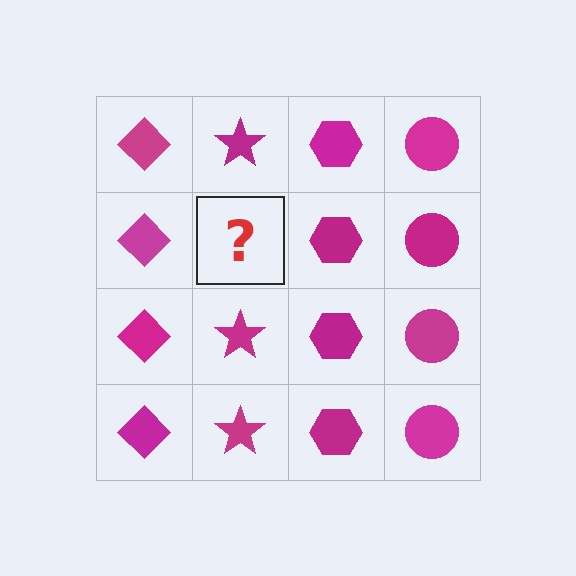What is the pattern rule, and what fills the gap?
The rule is that each column has a consistent shape. The gap should be filled with a magenta star.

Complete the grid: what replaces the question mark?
The question mark should be replaced with a magenta star.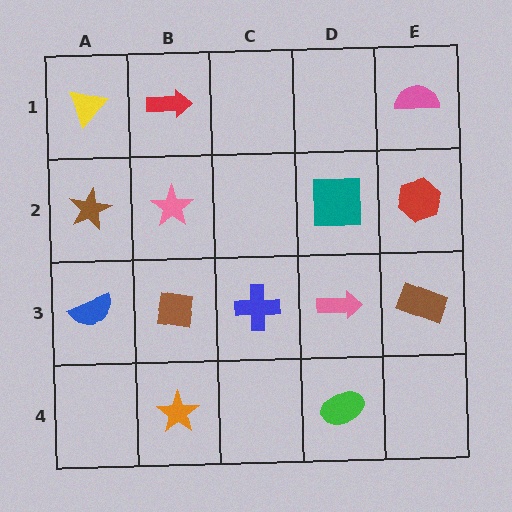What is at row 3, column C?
A blue cross.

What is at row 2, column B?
A pink star.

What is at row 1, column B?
A red arrow.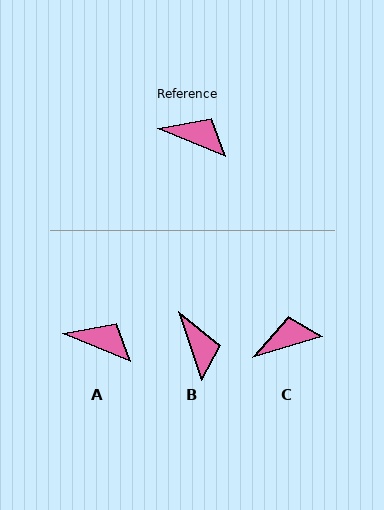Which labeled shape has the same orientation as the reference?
A.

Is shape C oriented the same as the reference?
No, it is off by about 39 degrees.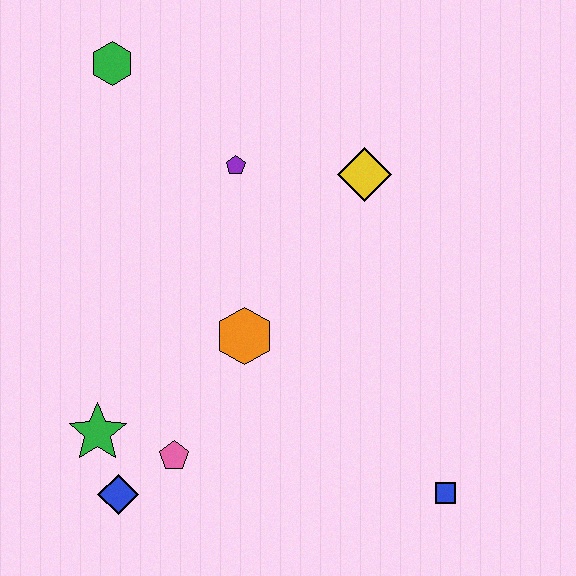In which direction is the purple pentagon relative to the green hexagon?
The purple pentagon is to the right of the green hexagon.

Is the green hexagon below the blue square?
No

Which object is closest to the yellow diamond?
The purple pentagon is closest to the yellow diamond.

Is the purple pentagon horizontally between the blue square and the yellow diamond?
No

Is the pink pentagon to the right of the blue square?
No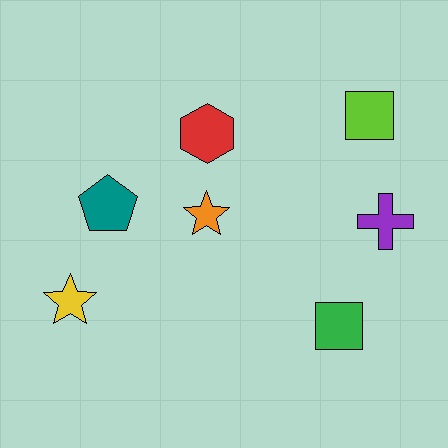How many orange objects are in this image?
There is 1 orange object.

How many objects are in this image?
There are 7 objects.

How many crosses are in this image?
There is 1 cross.